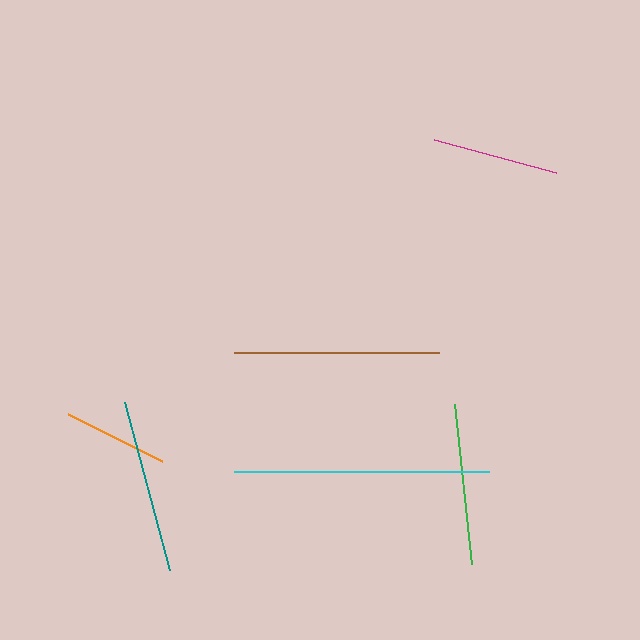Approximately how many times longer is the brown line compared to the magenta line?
The brown line is approximately 1.6 times the length of the magenta line.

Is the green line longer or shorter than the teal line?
The teal line is longer than the green line.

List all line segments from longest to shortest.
From longest to shortest: cyan, brown, teal, green, magenta, orange.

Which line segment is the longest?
The cyan line is the longest at approximately 255 pixels.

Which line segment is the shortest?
The orange line is the shortest at approximately 105 pixels.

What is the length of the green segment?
The green segment is approximately 161 pixels long.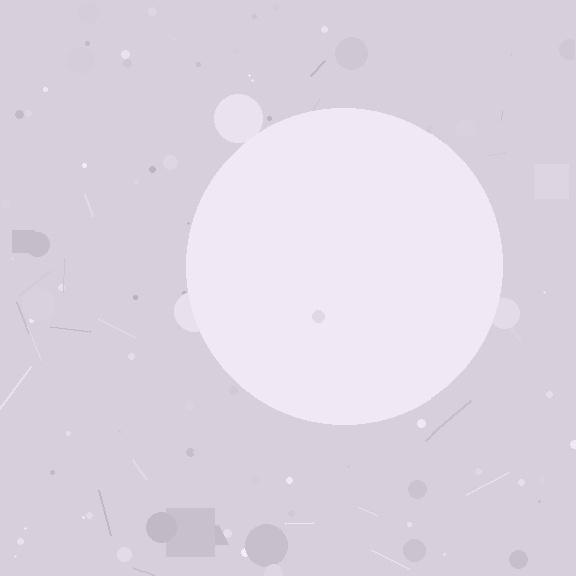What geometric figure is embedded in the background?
A circle is embedded in the background.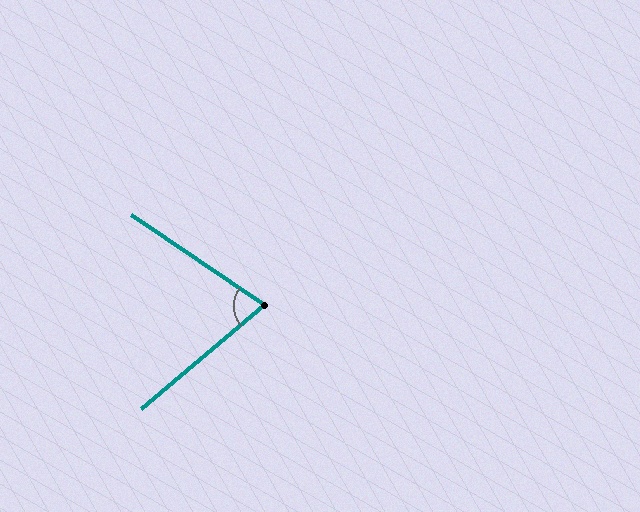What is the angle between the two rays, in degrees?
Approximately 75 degrees.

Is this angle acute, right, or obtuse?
It is acute.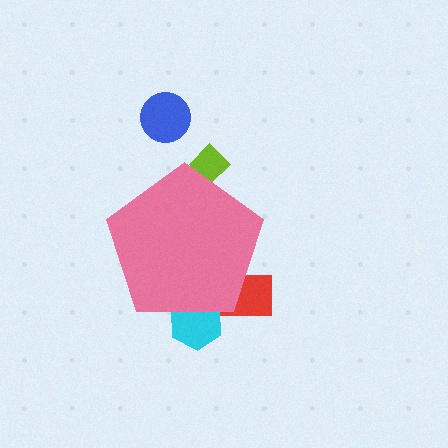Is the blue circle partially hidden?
No, the blue circle is fully visible.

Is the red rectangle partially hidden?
Yes, the red rectangle is partially hidden behind the pink pentagon.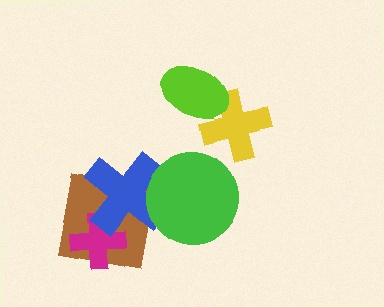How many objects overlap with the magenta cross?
2 objects overlap with the magenta cross.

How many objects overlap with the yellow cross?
1 object overlaps with the yellow cross.